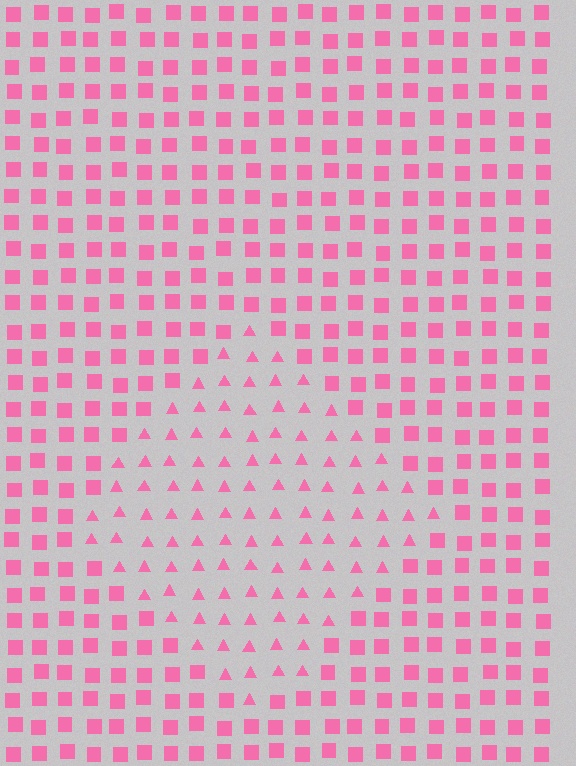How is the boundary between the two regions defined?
The boundary is defined by a change in element shape: triangles inside vs. squares outside. All elements share the same color and spacing.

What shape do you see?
I see a diamond.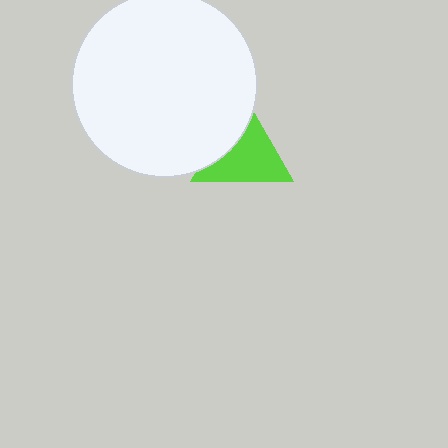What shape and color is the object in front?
The object in front is a white circle.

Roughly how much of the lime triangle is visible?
Most of it is visible (roughly 67%).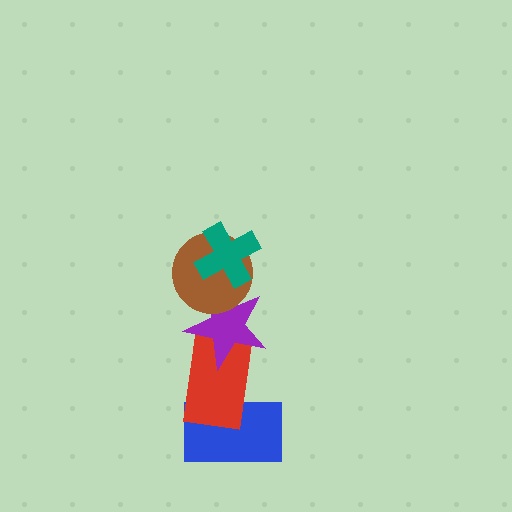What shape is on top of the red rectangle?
The purple star is on top of the red rectangle.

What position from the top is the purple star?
The purple star is 3rd from the top.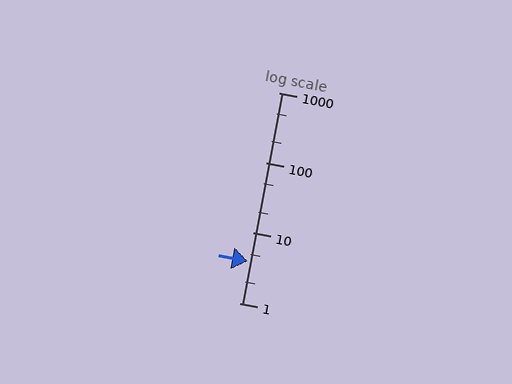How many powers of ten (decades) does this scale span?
The scale spans 3 decades, from 1 to 1000.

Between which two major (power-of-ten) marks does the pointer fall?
The pointer is between 1 and 10.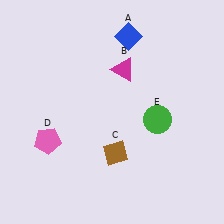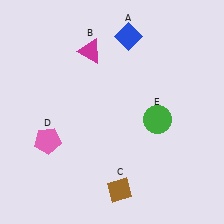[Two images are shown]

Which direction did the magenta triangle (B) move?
The magenta triangle (B) moved left.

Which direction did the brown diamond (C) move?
The brown diamond (C) moved down.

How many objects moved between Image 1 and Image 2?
2 objects moved between the two images.